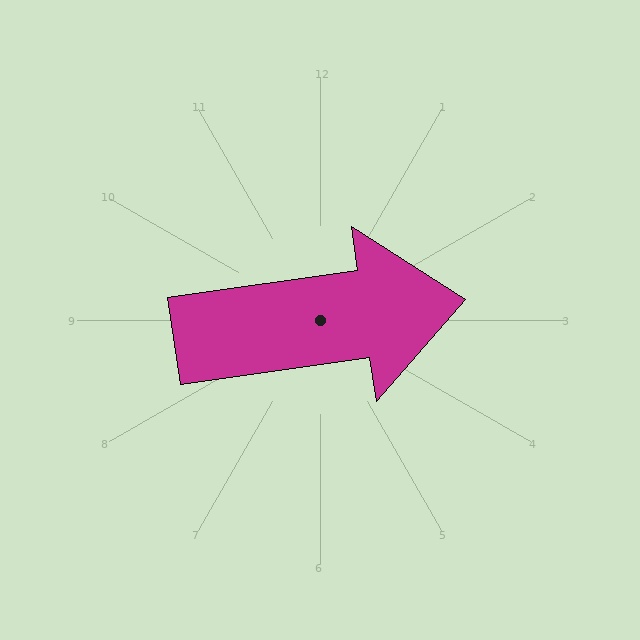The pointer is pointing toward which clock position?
Roughly 3 o'clock.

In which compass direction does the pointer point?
East.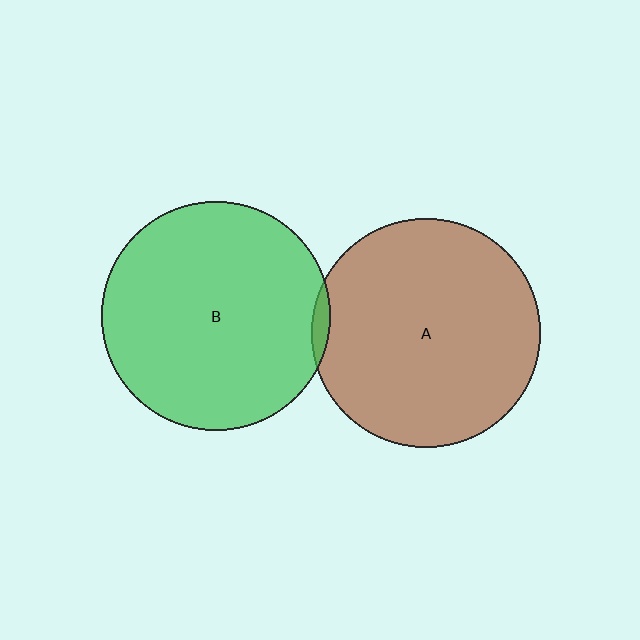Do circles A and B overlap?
Yes.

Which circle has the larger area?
Circle A (brown).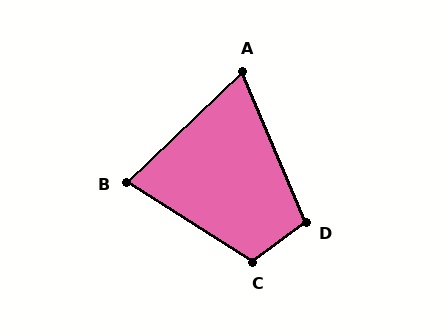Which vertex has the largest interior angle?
C, at approximately 111 degrees.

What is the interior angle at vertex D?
Approximately 104 degrees (obtuse).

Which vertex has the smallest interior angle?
A, at approximately 69 degrees.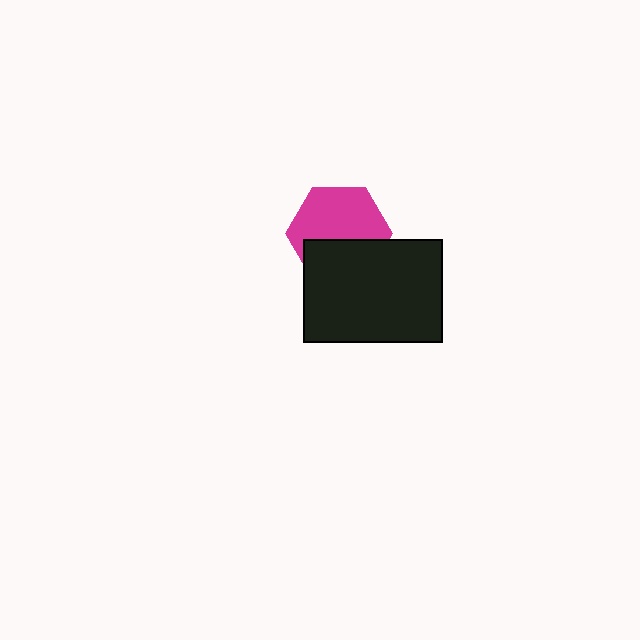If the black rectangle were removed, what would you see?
You would see the complete magenta hexagon.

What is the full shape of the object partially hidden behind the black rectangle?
The partially hidden object is a magenta hexagon.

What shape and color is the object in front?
The object in front is a black rectangle.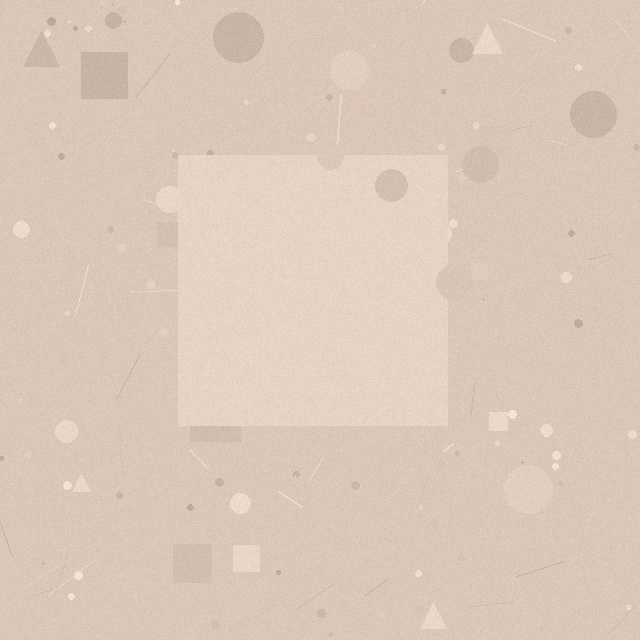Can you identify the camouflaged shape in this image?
The camouflaged shape is a square.